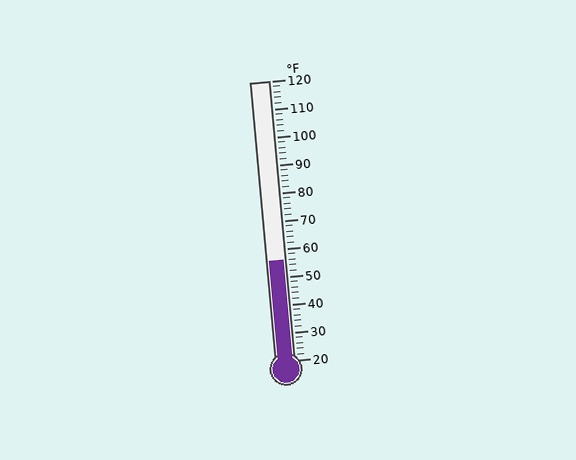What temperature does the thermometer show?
The thermometer shows approximately 56°F.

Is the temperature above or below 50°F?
The temperature is above 50°F.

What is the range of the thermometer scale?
The thermometer scale ranges from 20°F to 120°F.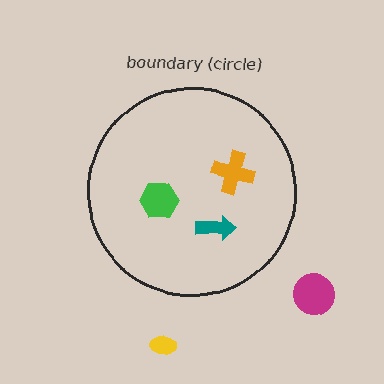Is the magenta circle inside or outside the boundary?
Outside.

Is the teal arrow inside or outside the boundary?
Inside.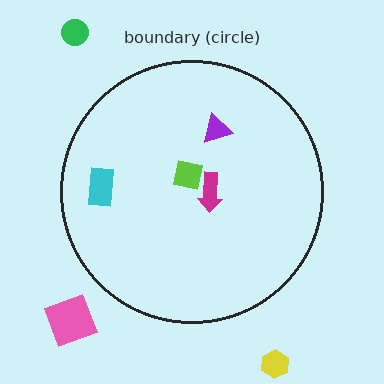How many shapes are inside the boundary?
4 inside, 3 outside.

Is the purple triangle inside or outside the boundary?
Inside.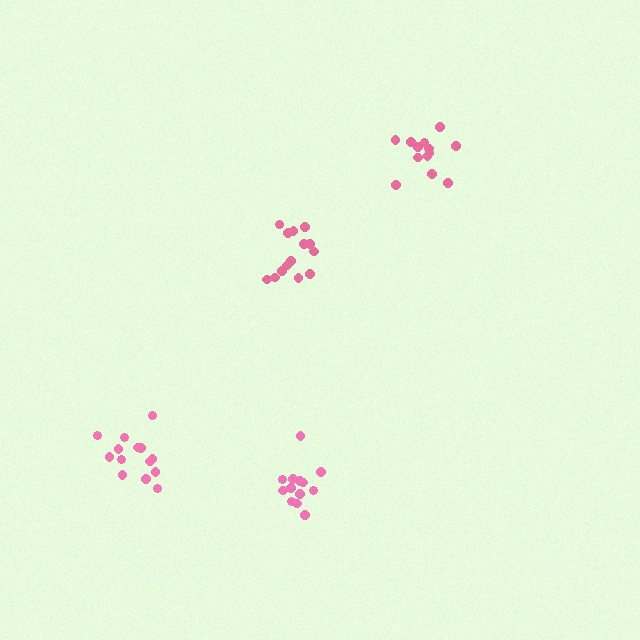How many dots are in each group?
Group 1: 13 dots, Group 2: 13 dots, Group 3: 14 dots, Group 4: 14 dots (54 total).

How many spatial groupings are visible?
There are 4 spatial groupings.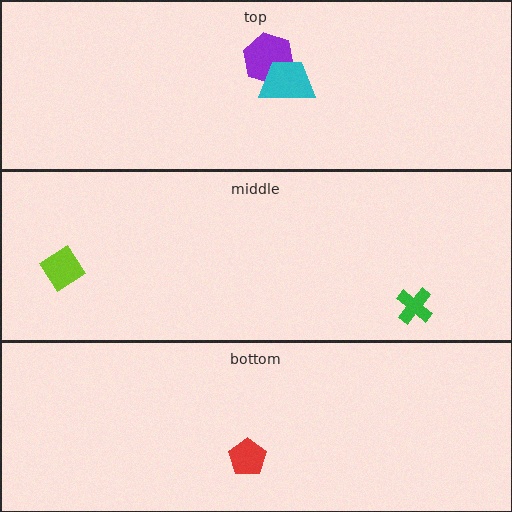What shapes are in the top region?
The purple hexagon, the cyan trapezoid.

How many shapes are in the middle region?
2.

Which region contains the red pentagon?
The bottom region.